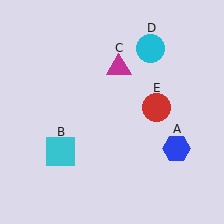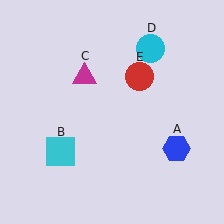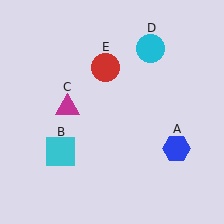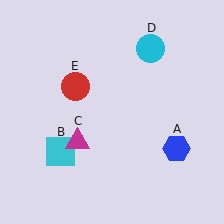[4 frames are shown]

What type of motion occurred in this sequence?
The magenta triangle (object C), red circle (object E) rotated counterclockwise around the center of the scene.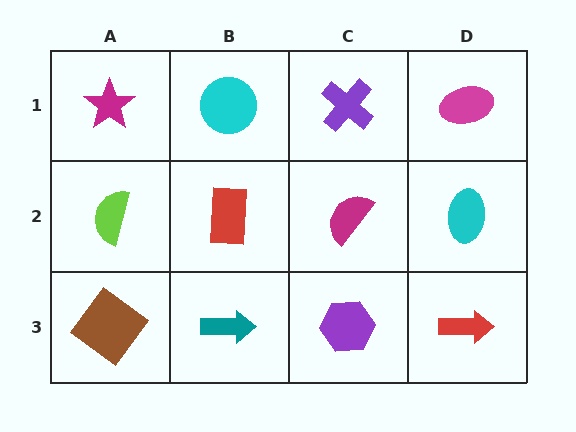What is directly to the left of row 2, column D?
A magenta semicircle.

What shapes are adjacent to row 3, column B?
A red rectangle (row 2, column B), a brown diamond (row 3, column A), a purple hexagon (row 3, column C).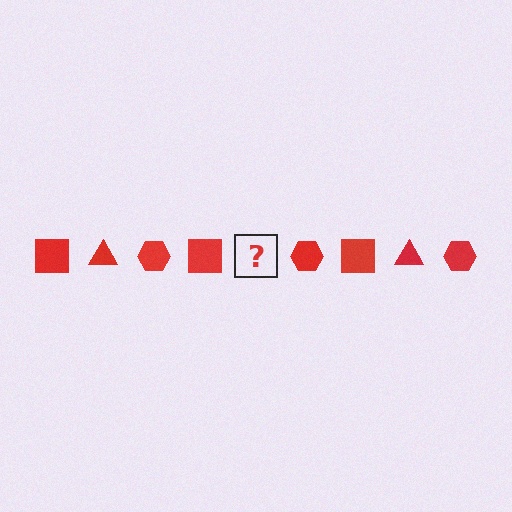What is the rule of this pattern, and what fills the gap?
The rule is that the pattern cycles through square, triangle, hexagon shapes in red. The gap should be filled with a red triangle.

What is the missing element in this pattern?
The missing element is a red triangle.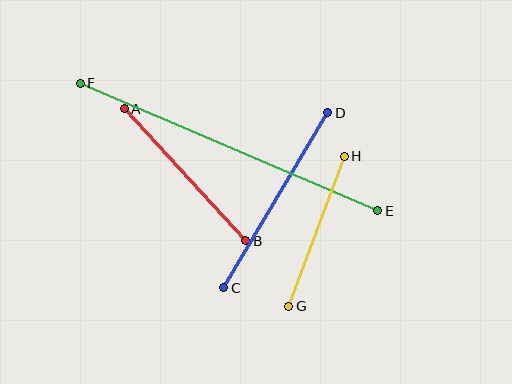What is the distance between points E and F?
The distance is approximately 324 pixels.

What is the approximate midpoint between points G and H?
The midpoint is at approximately (316, 231) pixels.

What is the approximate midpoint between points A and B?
The midpoint is at approximately (185, 175) pixels.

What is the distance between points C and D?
The distance is approximately 204 pixels.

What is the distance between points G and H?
The distance is approximately 160 pixels.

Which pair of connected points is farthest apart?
Points E and F are farthest apart.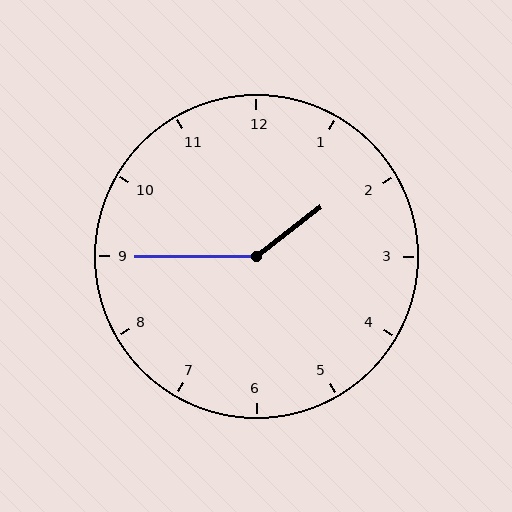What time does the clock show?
1:45.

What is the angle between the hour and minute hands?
Approximately 142 degrees.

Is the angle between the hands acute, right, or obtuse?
It is obtuse.